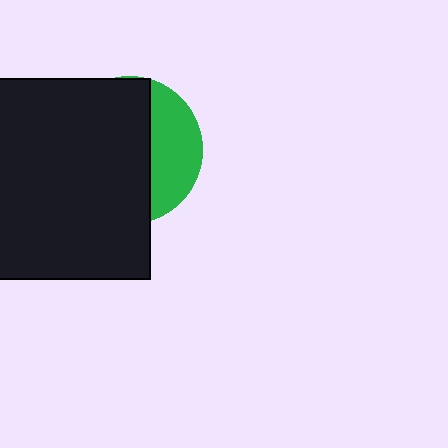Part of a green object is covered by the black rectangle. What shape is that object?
It is a circle.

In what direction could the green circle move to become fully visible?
The green circle could move right. That would shift it out from behind the black rectangle entirely.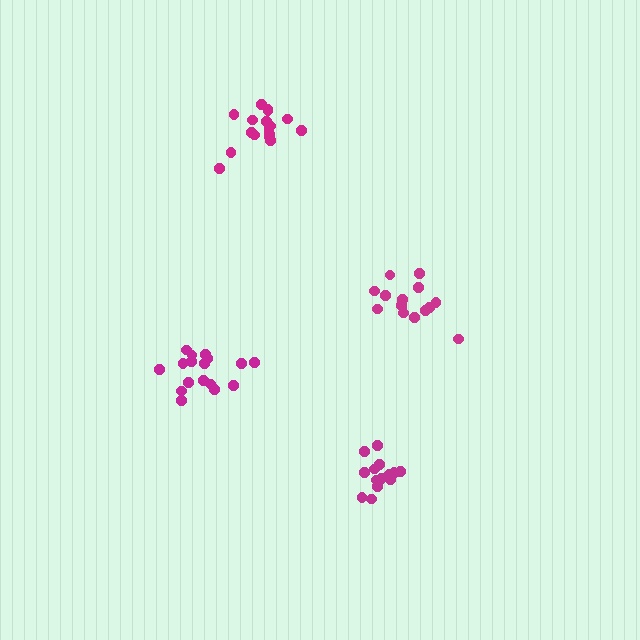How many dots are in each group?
Group 1: 15 dots, Group 2: 17 dots, Group 3: 17 dots, Group 4: 15 dots (64 total).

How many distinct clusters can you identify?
There are 4 distinct clusters.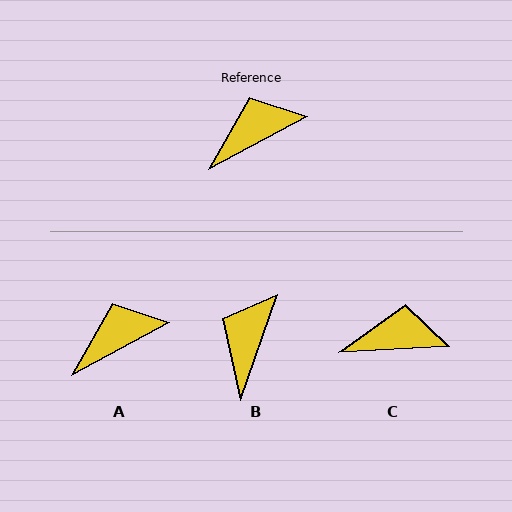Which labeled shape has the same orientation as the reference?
A.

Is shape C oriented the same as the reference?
No, it is off by about 25 degrees.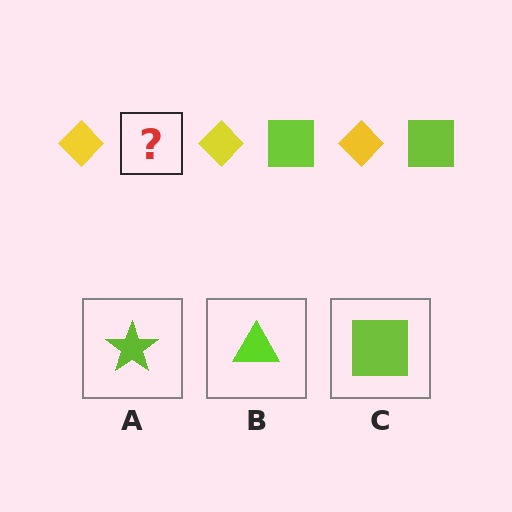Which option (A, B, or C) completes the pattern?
C.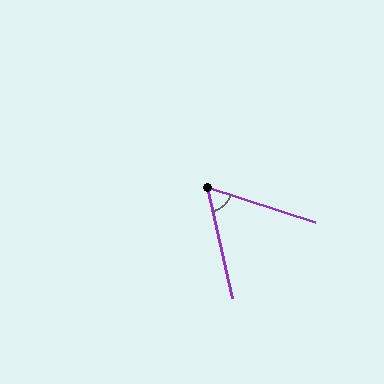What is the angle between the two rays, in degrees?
Approximately 59 degrees.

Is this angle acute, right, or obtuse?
It is acute.